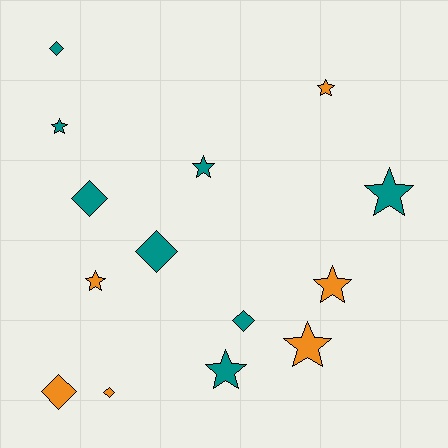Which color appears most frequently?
Teal, with 8 objects.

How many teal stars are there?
There are 4 teal stars.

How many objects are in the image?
There are 14 objects.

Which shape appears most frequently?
Star, with 8 objects.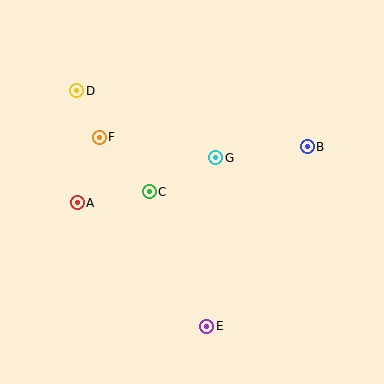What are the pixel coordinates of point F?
Point F is at (99, 137).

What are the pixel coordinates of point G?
Point G is at (216, 158).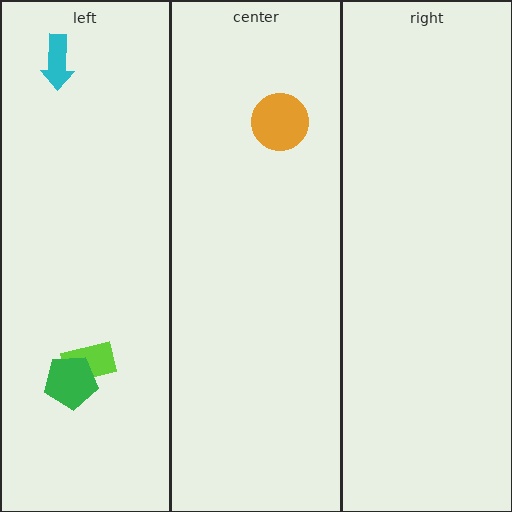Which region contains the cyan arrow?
The left region.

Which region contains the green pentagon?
The left region.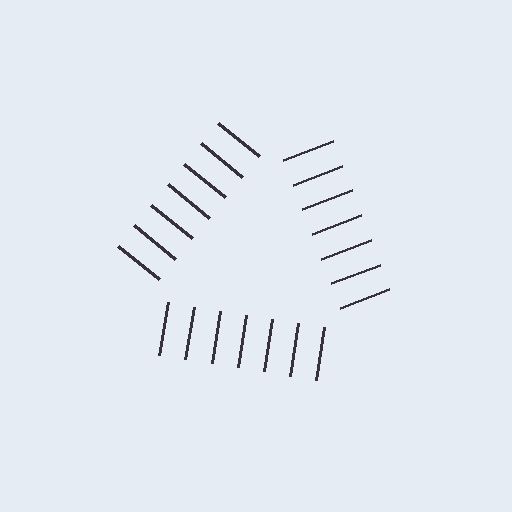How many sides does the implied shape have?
3 sides — the line-ends trace a triangle.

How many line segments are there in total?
21 — 7 along each of the 3 edges.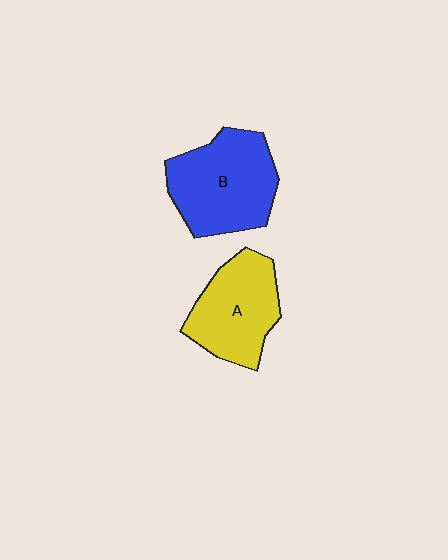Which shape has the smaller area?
Shape A (yellow).